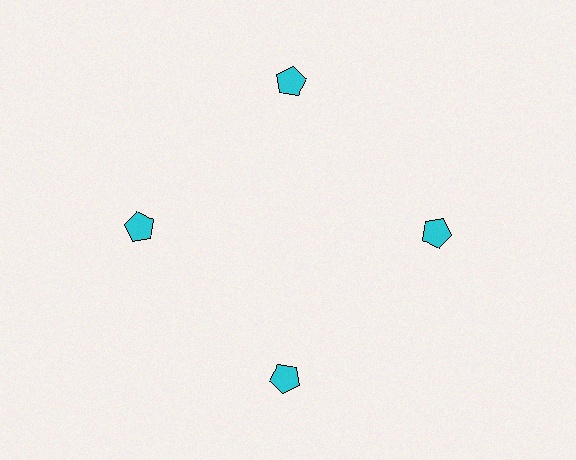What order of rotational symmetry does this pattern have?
This pattern has 4-fold rotational symmetry.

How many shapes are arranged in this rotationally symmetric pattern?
There are 4 shapes, arranged in 4 groups of 1.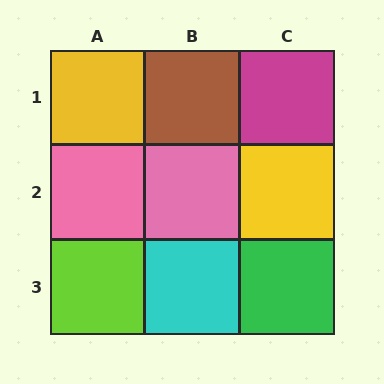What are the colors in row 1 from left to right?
Yellow, brown, magenta.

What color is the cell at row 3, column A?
Lime.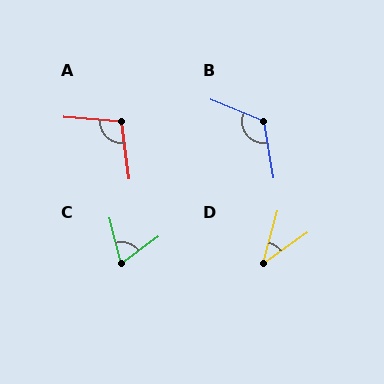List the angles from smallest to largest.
D (39°), C (68°), A (101°), B (122°).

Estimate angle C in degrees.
Approximately 68 degrees.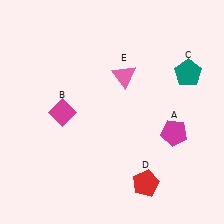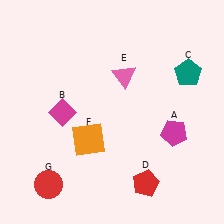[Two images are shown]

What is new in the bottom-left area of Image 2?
An orange square (F) was added in the bottom-left area of Image 2.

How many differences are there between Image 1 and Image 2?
There are 2 differences between the two images.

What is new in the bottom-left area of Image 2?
A red circle (G) was added in the bottom-left area of Image 2.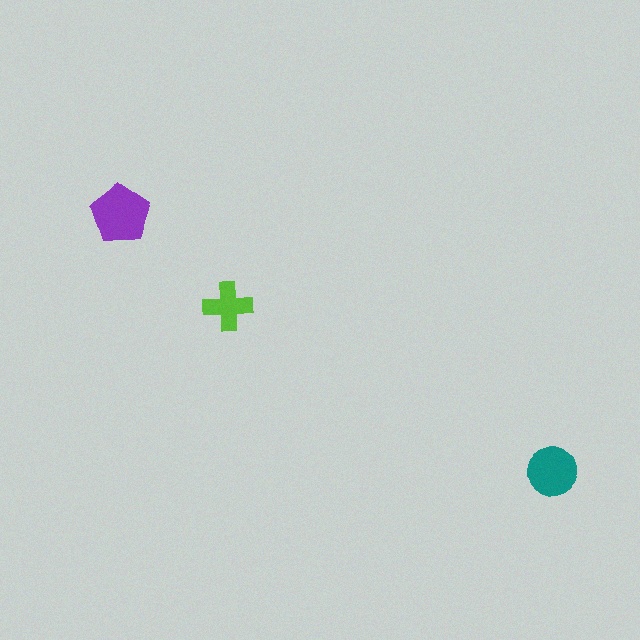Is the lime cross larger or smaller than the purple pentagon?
Smaller.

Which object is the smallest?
The lime cross.